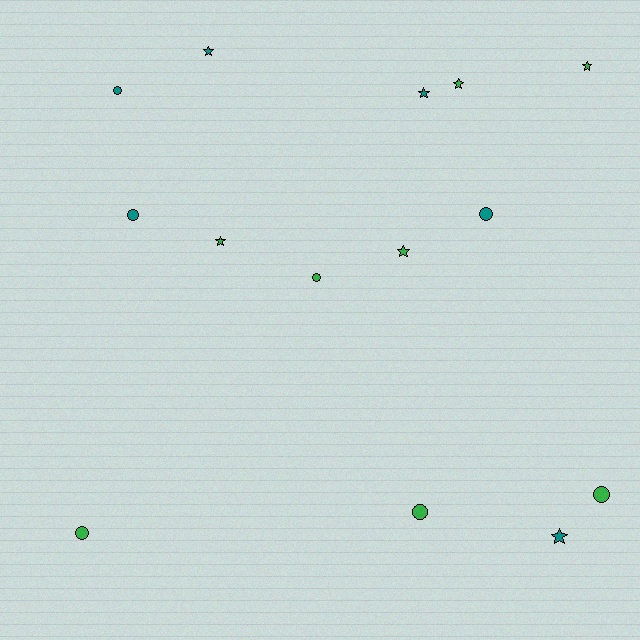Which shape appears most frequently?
Star, with 7 objects.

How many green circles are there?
There are 4 green circles.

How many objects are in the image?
There are 14 objects.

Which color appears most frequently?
Green, with 8 objects.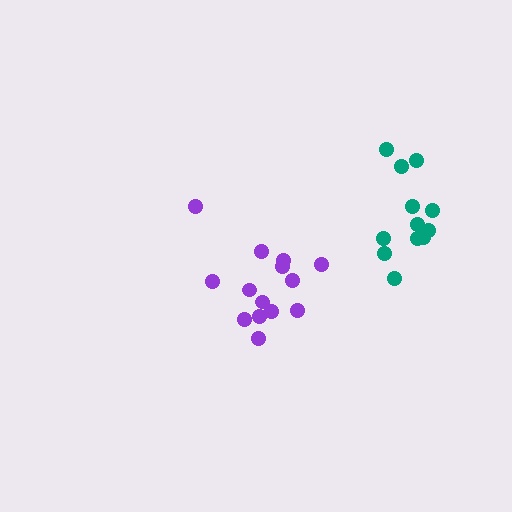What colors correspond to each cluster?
The clusters are colored: purple, teal.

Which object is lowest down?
The purple cluster is bottommost.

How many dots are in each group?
Group 1: 14 dots, Group 2: 12 dots (26 total).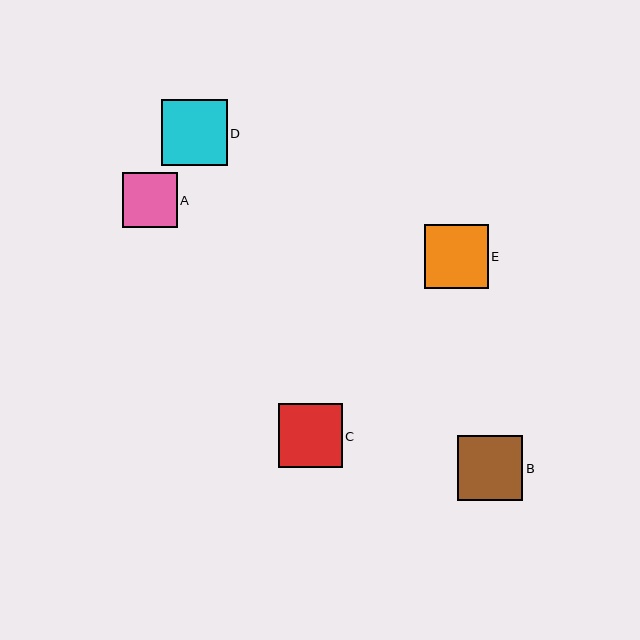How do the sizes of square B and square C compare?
Square B and square C are approximately the same size.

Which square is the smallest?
Square A is the smallest with a size of approximately 55 pixels.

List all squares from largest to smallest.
From largest to smallest: B, D, C, E, A.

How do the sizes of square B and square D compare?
Square B and square D are approximately the same size.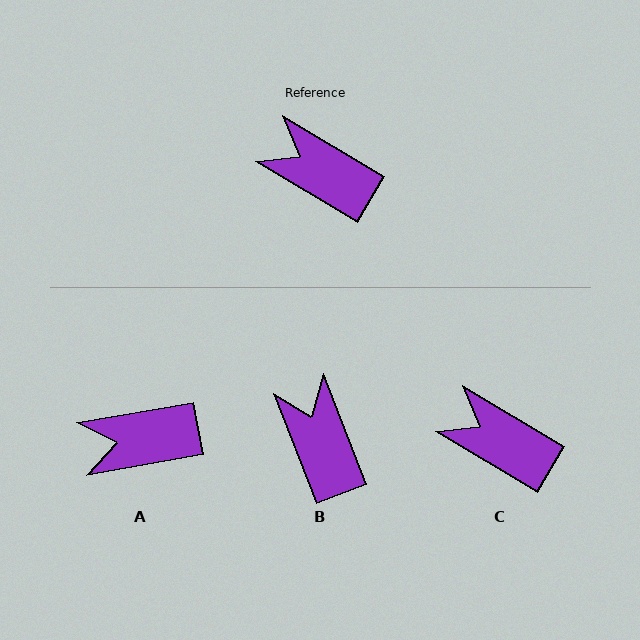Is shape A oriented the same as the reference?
No, it is off by about 41 degrees.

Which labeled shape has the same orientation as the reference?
C.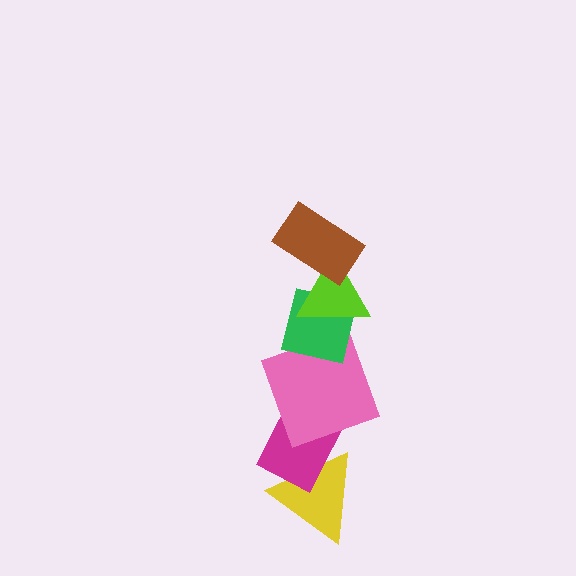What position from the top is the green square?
The green square is 3rd from the top.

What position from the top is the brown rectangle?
The brown rectangle is 1st from the top.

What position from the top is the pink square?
The pink square is 4th from the top.